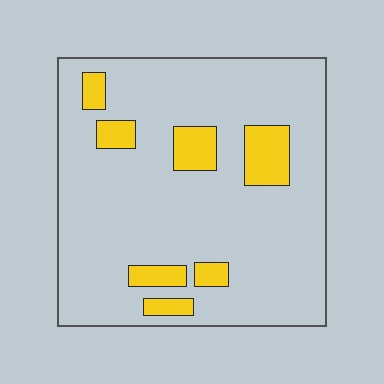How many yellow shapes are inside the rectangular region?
7.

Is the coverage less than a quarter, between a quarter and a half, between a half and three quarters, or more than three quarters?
Less than a quarter.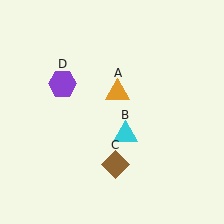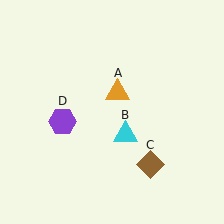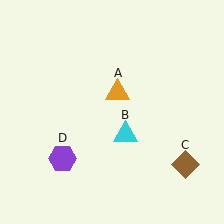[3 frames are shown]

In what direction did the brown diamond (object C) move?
The brown diamond (object C) moved right.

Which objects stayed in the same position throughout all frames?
Orange triangle (object A) and cyan triangle (object B) remained stationary.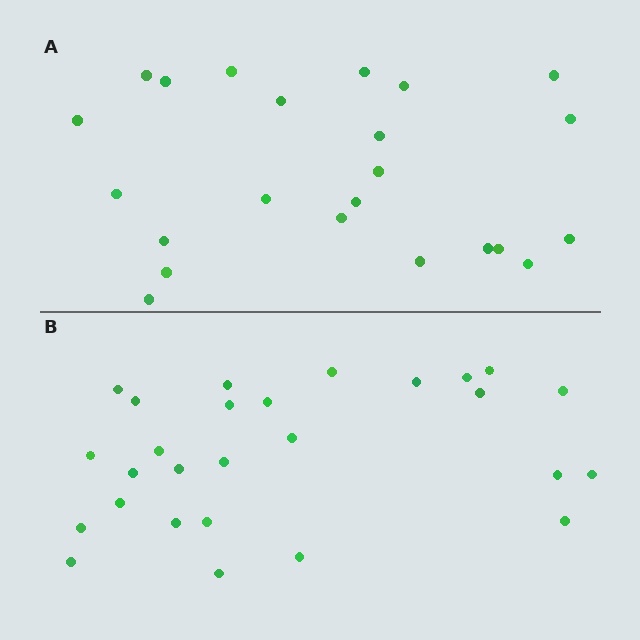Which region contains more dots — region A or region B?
Region B (the bottom region) has more dots.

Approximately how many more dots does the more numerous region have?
Region B has about 4 more dots than region A.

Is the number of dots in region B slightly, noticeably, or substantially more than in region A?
Region B has only slightly more — the two regions are fairly close. The ratio is roughly 1.2 to 1.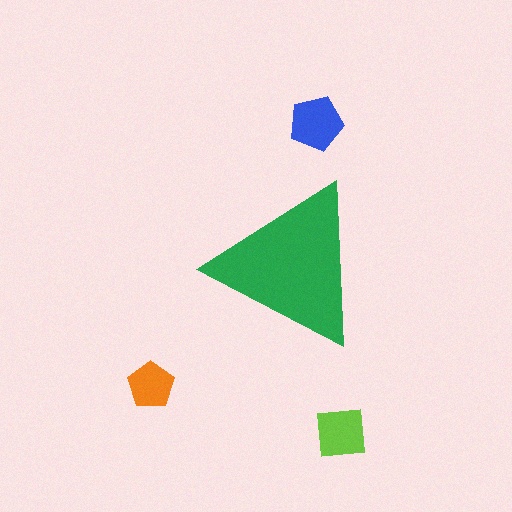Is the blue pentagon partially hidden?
No, the blue pentagon is fully visible.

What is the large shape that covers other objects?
A green triangle.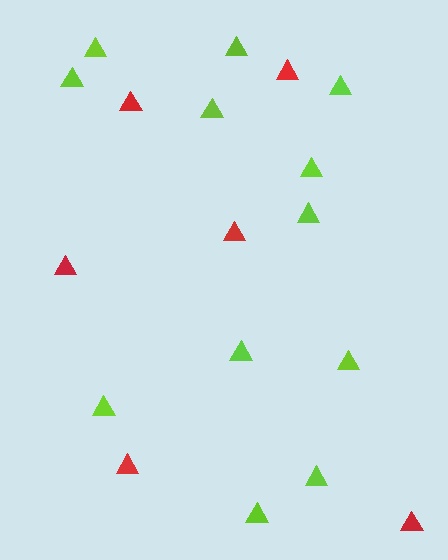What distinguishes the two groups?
There are 2 groups: one group of red triangles (6) and one group of lime triangles (12).